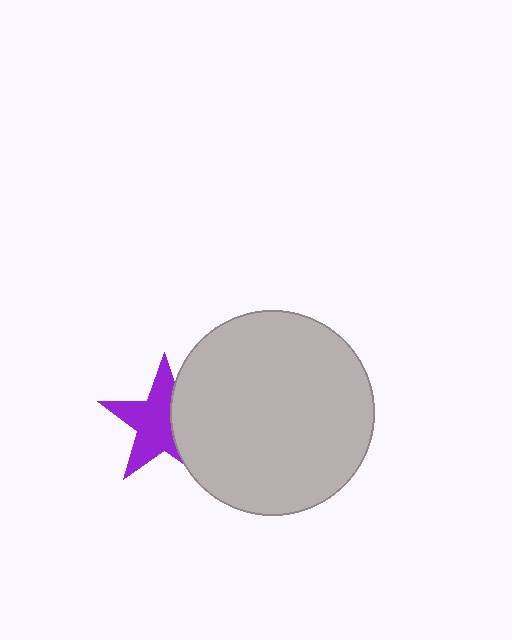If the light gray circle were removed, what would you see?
You would see the complete purple star.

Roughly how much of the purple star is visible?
About half of it is visible (roughly 64%).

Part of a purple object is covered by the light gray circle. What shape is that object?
It is a star.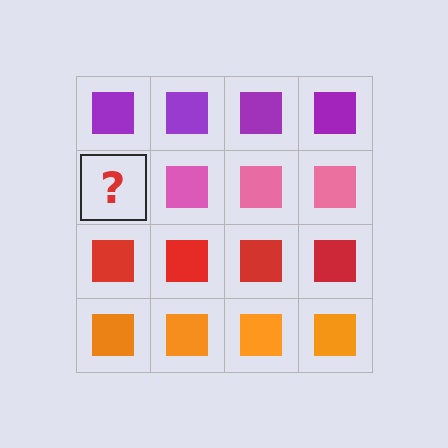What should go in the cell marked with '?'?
The missing cell should contain a pink square.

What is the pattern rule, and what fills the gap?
The rule is that each row has a consistent color. The gap should be filled with a pink square.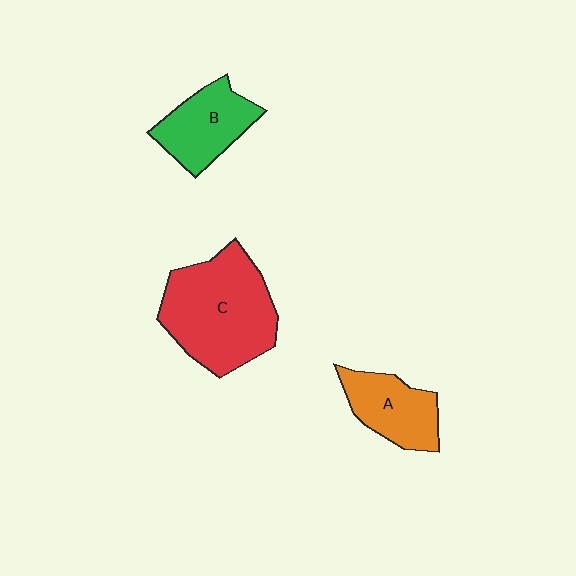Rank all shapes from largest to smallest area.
From largest to smallest: C (red), B (green), A (orange).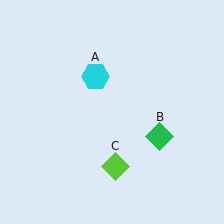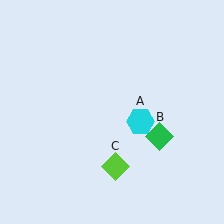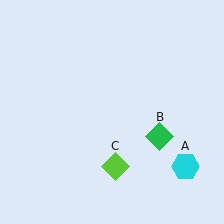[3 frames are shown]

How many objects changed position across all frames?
1 object changed position: cyan hexagon (object A).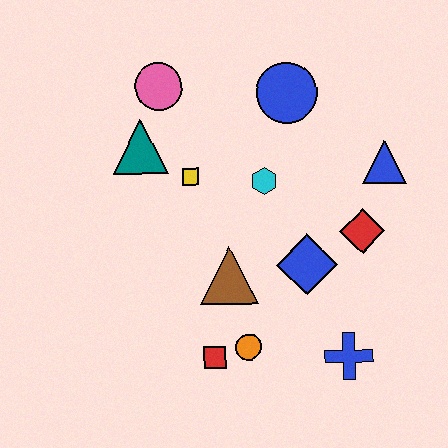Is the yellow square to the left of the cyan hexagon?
Yes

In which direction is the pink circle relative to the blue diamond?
The pink circle is above the blue diamond.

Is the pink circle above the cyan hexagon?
Yes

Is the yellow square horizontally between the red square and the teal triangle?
Yes